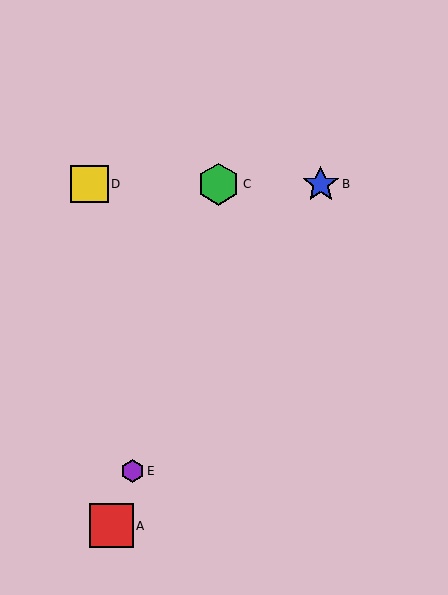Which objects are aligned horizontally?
Objects B, C, D are aligned horizontally.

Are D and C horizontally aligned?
Yes, both are at y≈184.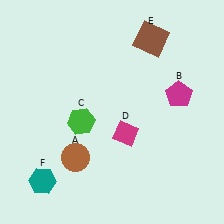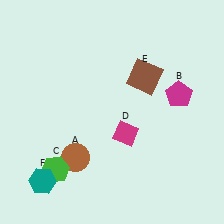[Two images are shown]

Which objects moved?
The objects that moved are: the green hexagon (C), the brown square (E).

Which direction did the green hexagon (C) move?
The green hexagon (C) moved down.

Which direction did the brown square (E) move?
The brown square (E) moved down.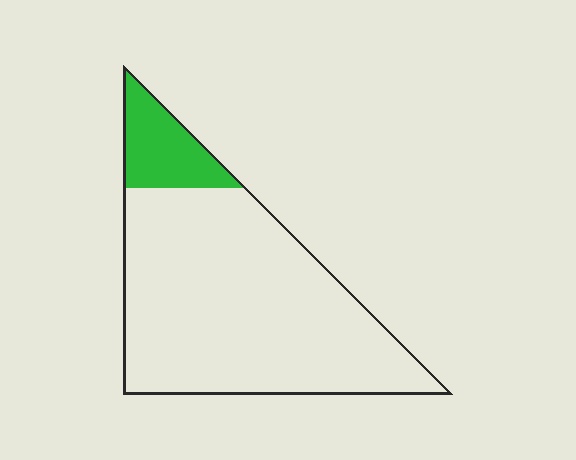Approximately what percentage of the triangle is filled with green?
Approximately 15%.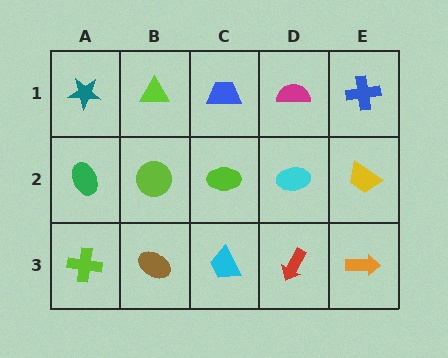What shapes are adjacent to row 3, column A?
A green ellipse (row 2, column A), a brown ellipse (row 3, column B).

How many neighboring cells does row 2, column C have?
4.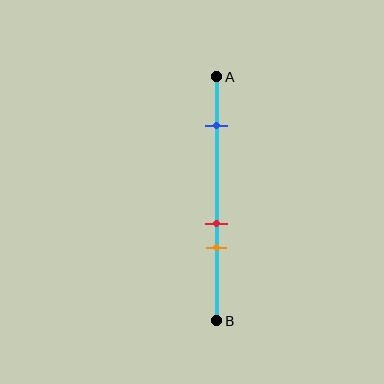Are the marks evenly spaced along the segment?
No, the marks are not evenly spaced.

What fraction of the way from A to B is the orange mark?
The orange mark is approximately 70% (0.7) of the way from A to B.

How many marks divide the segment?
There are 3 marks dividing the segment.